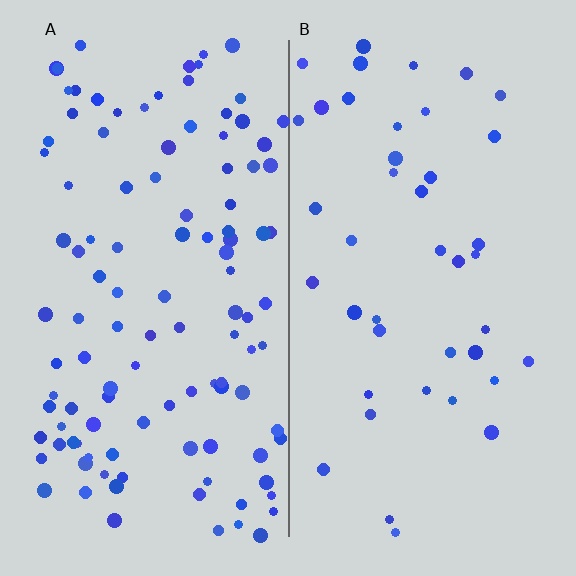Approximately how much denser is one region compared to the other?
Approximately 2.7× — region A over region B.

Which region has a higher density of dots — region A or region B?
A (the left).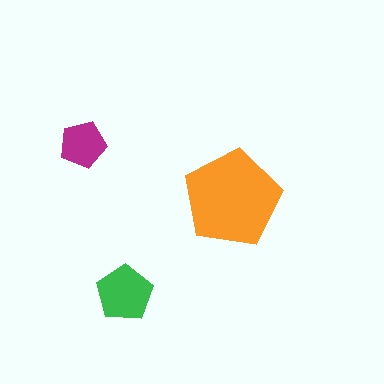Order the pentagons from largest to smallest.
the orange one, the green one, the magenta one.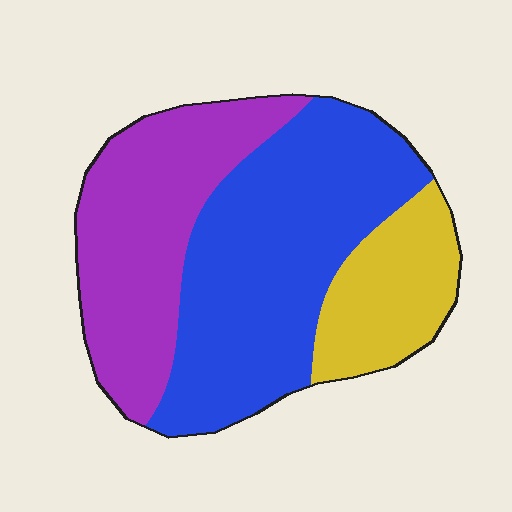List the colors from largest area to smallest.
From largest to smallest: blue, purple, yellow.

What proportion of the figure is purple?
Purple takes up between a third and a half of the figure.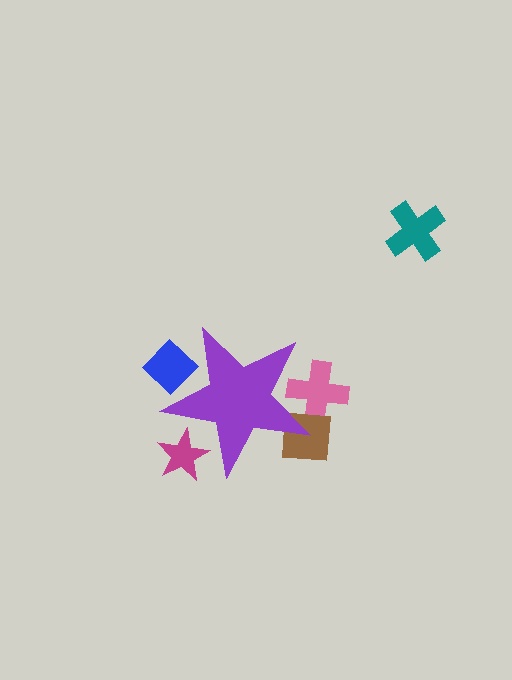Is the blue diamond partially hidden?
Yes, the blue diamond is partially hidden behind the purple star.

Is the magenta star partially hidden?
Yes, the magenta star is partially hidden behind the purple star.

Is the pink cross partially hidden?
Yes, the pink cross is partially hidden behind the purple star.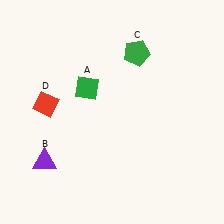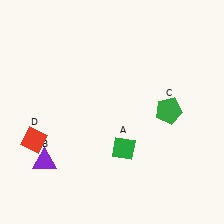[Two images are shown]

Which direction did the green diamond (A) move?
The green diamond (A) moved down.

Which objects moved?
The objects that moved are: the green diamond (A), the green pentagon (C), the red diamond (D).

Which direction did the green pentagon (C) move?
The green pentagon (C) moved down.